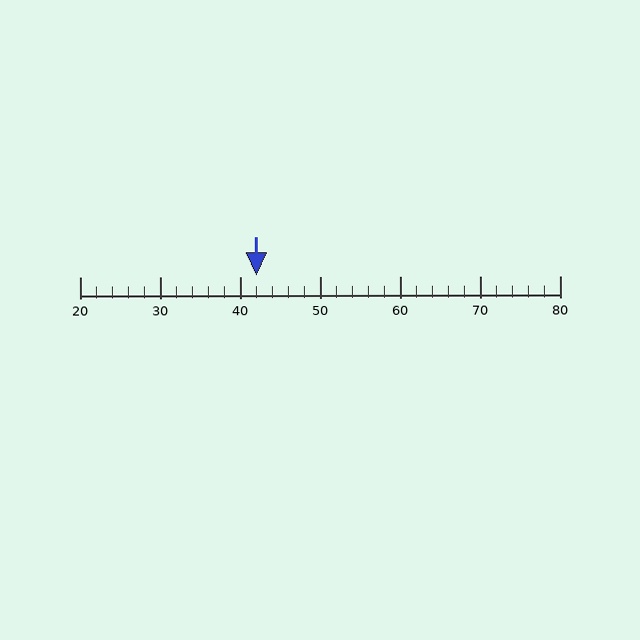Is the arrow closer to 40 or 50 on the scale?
The arrow is closer to 40.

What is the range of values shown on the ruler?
The ruler shows values from 20 to 80.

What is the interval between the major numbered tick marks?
The major tick marks are spaced 10 units apart.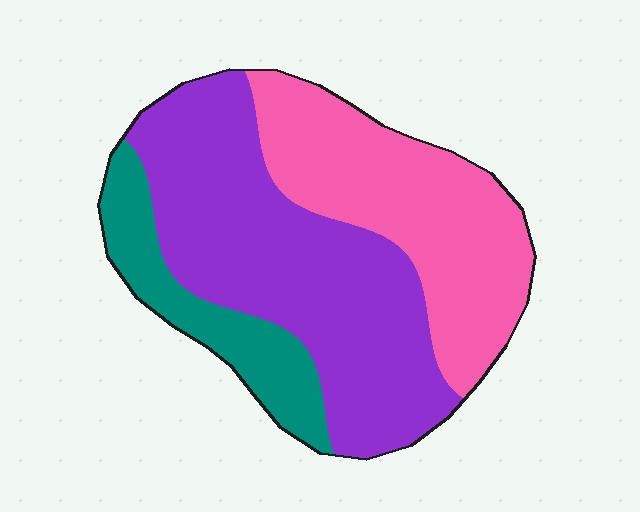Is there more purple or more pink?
Purple.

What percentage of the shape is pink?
Pink takes up about one third (1/3) of the shape.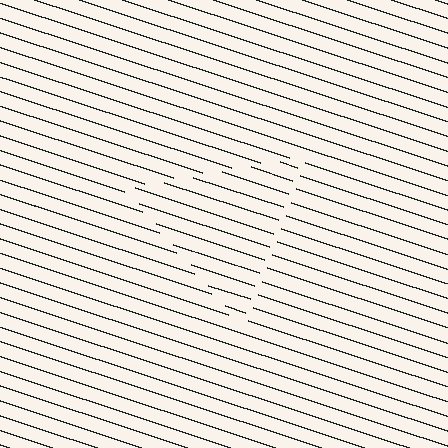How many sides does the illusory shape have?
3 sides — the line-ends trace a triangle.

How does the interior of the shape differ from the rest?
The interior of the shape contains the same grating, shifted by half a period — the contour is defined by the phase discontinuity where line-ends from the inner and outer gratings abut.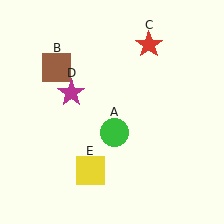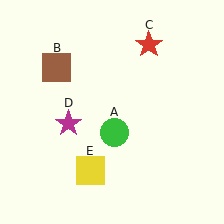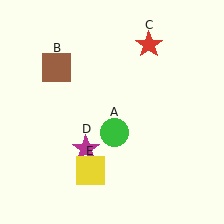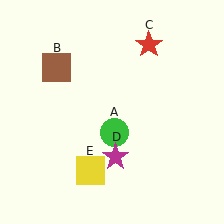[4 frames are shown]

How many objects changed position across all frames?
1 object changed position: magenta star (object D).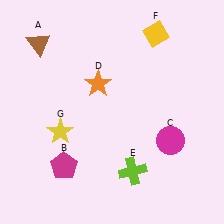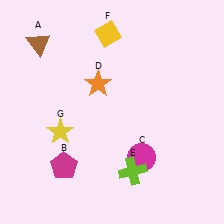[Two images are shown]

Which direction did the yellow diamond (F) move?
The yellow diamond (F) moved left.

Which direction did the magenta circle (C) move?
The magenta circle (C) moved left.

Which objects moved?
The objects that moved are: the magenta circle (C), the yellow diamond (F).